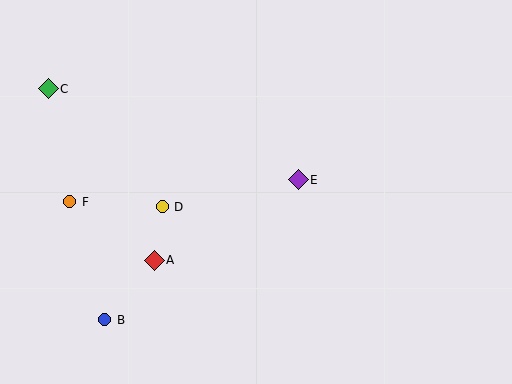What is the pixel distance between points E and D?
The distance between E and D is 138 pixels.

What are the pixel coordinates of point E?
Point E is at (298, 180).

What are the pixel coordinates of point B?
Point B is at (105, 320).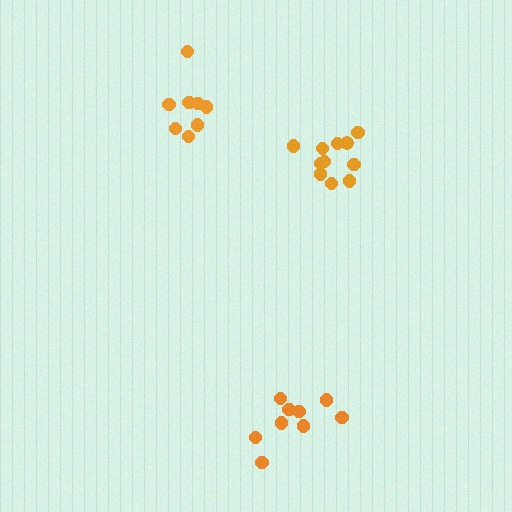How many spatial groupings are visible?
There are 3 spatial groupings.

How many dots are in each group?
Group 1: 8 dots, Group 2: 9 dots, Group 3: 11 dots (28 total).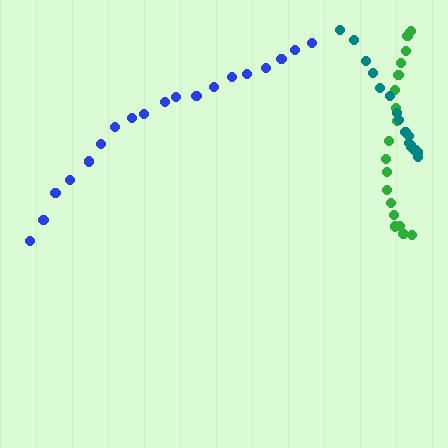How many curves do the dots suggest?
There are 3 distinct paths.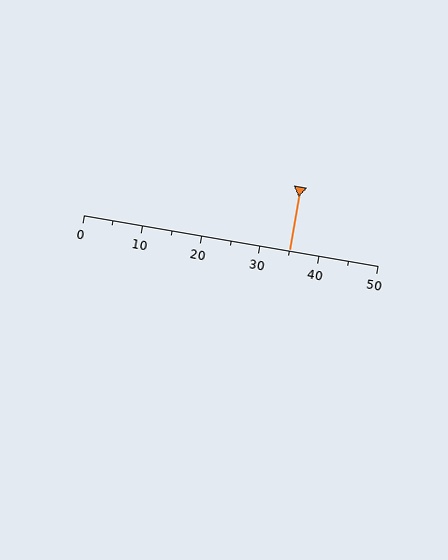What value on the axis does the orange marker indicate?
The marker indicates approximately 35.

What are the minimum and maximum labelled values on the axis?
The axis runs from 0 to 50.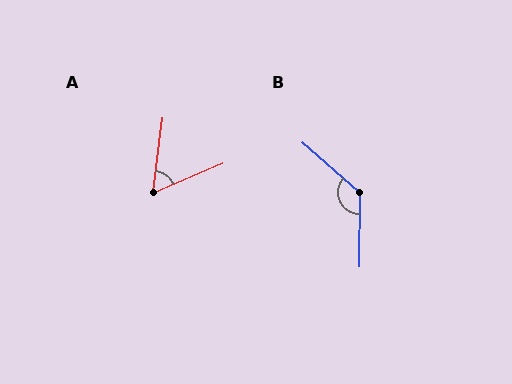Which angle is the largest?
B, at approximately 131 degrees.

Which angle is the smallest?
A, at approximately 59 degrees.